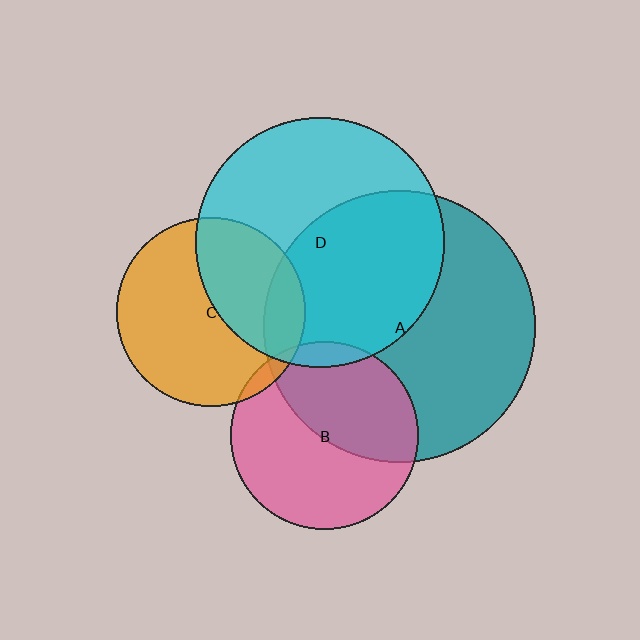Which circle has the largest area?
Circle A (teal).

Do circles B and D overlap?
Yes.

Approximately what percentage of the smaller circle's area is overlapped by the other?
Approximately 5%.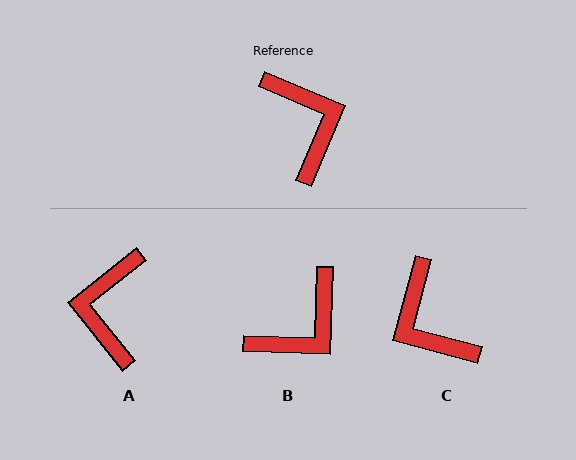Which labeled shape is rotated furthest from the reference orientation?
C, about 172 degrees away.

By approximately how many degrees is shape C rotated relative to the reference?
Approximately 172 degrees clockwise.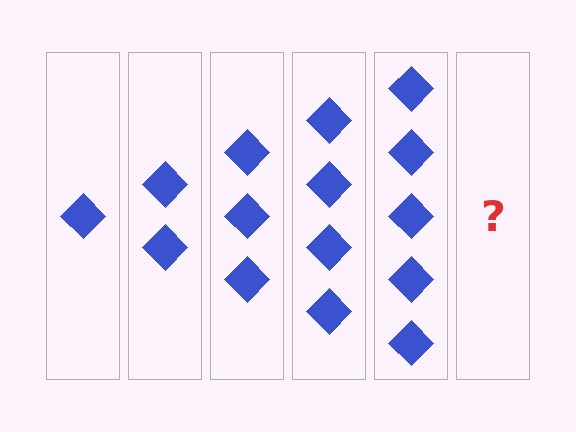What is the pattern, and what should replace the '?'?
The pattern is that each step adds one more diamond. The '?' should be 6 diamonds.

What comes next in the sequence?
The next element should be 6 diamonds.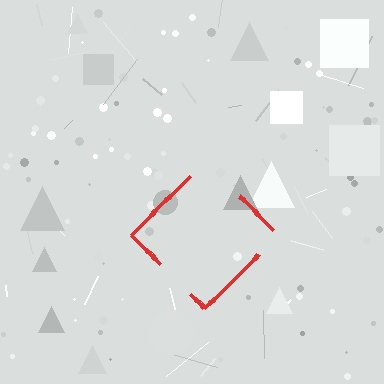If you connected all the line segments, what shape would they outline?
They would outline a diamond.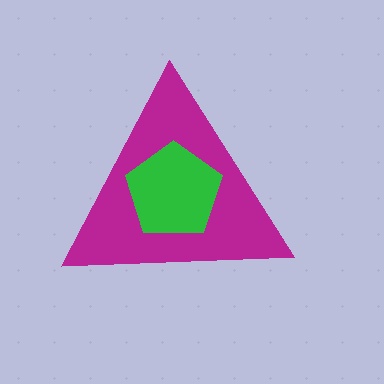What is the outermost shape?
The magenta triangle.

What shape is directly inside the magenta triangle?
The green pentagon.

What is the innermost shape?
The green pentagon.